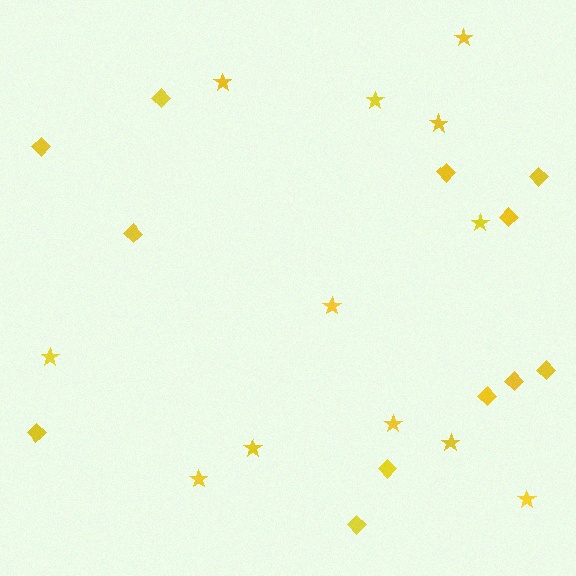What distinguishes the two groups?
There are 2 groups: one group of stars (12) and one group of diamonds (12).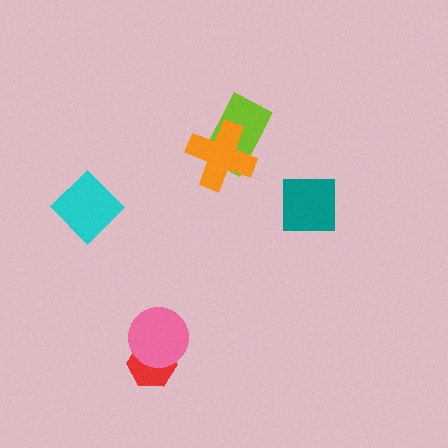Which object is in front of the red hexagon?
The pink circle is in front of the red hexagon.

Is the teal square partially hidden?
No, no other shape covers it.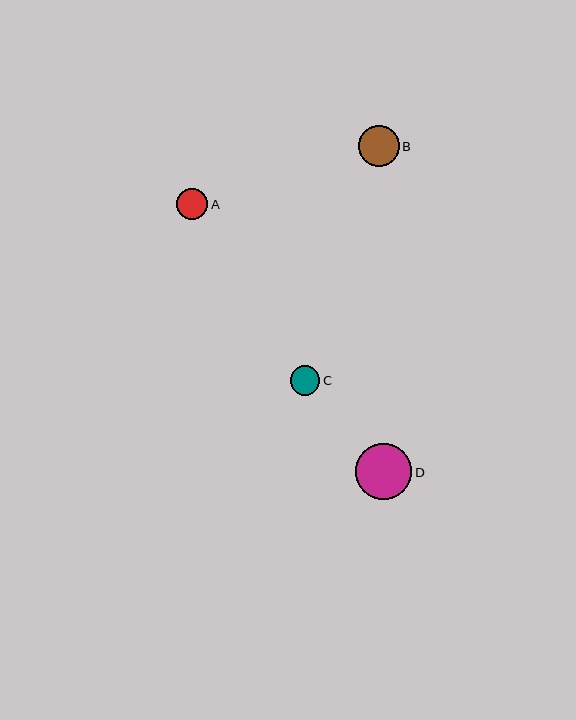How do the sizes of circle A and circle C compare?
Circle A and circle C are approximately the same size.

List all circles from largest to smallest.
From largest to smallest: D, B, A, C.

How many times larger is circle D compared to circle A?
Circle D is approximately 1.8 times the size of circle A.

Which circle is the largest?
Circle D is the largest with a size of approximately 56 pixels.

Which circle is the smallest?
Circle C is the smallest with a size of approximately 29 pixels.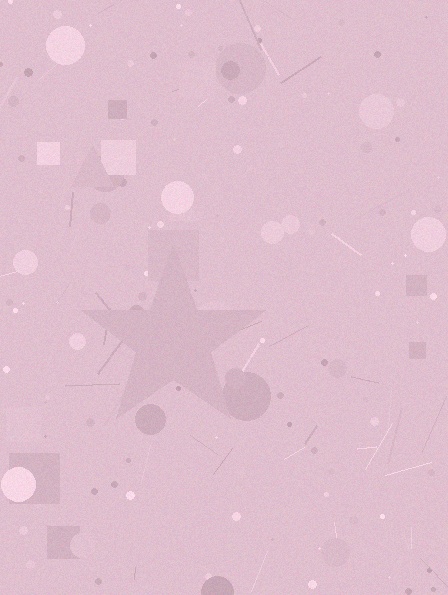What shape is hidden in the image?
A star is hidden in the image.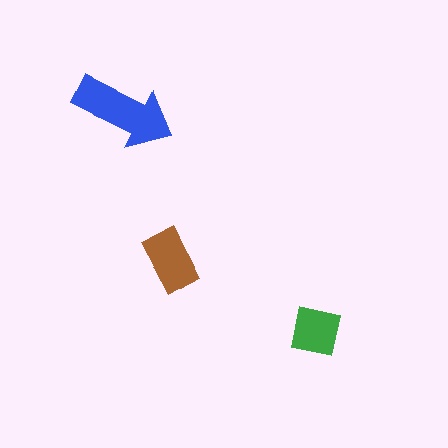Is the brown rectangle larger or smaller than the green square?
Larger.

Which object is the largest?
The blue arrow.